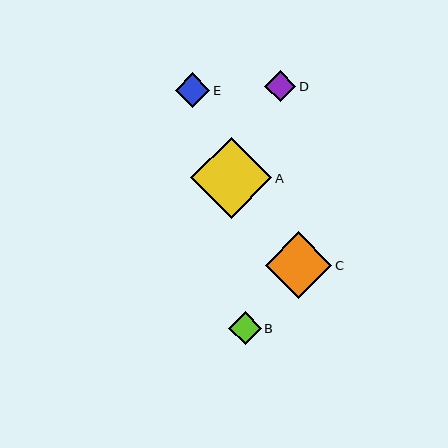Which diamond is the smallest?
Diamond D is the smallest with a size of approximately 31 pixels.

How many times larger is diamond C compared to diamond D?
Diamond C is approximately 2.1 times the size of diamond D.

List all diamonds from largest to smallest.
From largest to smallest: A, C, E, B, D.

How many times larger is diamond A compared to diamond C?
Diamond A is approximately 1.2 times the size of diamond C.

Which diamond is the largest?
Diamond A is the largest with a size of approximately 81 pixels.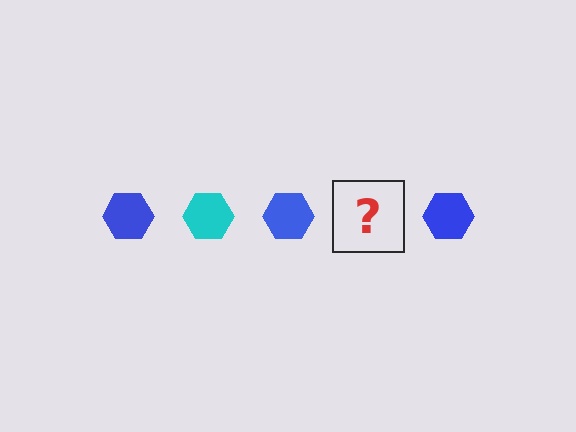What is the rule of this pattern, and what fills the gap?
The rule is that the pattern cycles through blue, cyan hexagons. The gap should be filled with a cyan hexagon.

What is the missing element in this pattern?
The missing element is a cyan hexagon.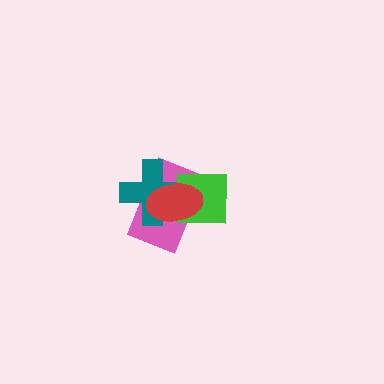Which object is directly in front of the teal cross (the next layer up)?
The green square is directly in front of the teal cross.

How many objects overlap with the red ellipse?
3 objects overlap with the red ellipse.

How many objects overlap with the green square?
3 objects overlap with the green square.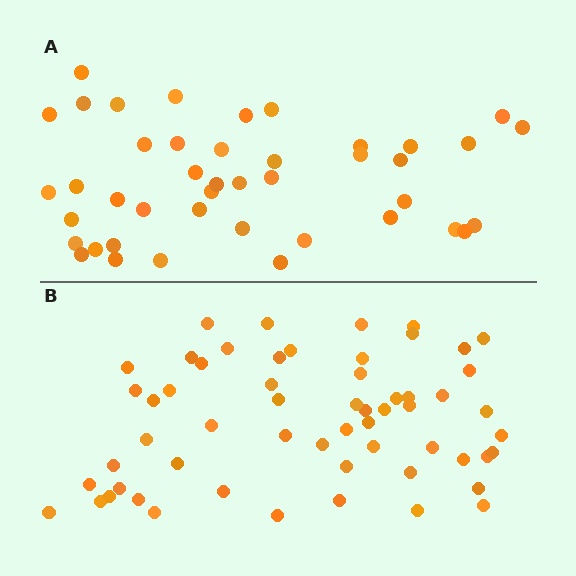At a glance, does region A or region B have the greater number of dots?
Region B (the bottom region) has more dots.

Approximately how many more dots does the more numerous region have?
Region B has approximately 15 more dots than region A.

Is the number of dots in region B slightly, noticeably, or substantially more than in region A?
Region B has noticeably more, but not dramatically so. The ratio is roughly 1.3 to 1.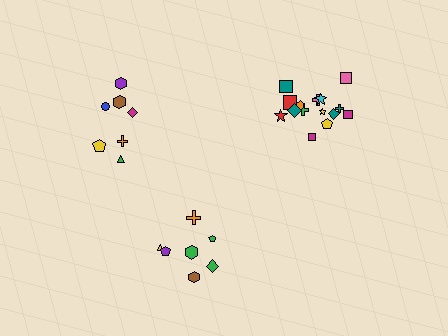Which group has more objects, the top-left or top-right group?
The top-right group.